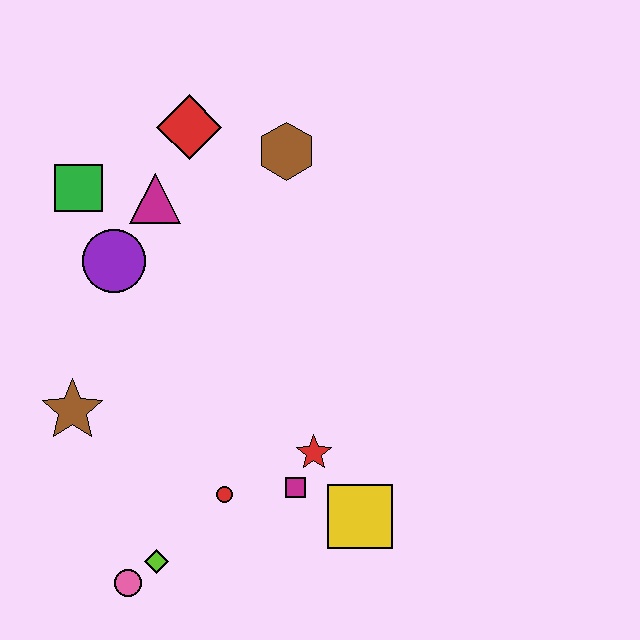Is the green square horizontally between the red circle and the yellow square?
No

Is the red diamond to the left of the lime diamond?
No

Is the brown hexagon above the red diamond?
No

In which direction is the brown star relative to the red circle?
The brown star is to the left of the red circle.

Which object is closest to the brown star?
The purple circle is closest to the brown star.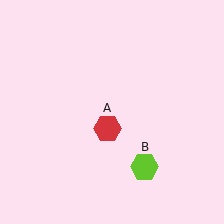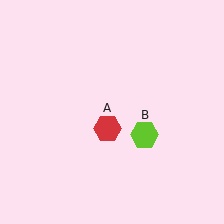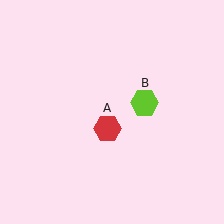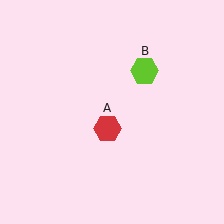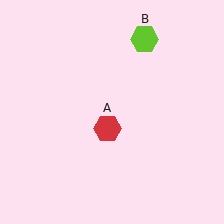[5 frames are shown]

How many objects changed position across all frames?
1 object changed position: lime hexagon (object B).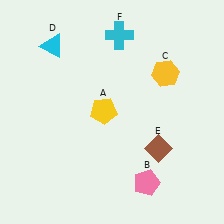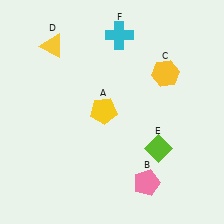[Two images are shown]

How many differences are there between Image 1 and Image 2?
There are 2 differences between the two images.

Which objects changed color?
D changed from cyan to yellow. E changed from brown to lime.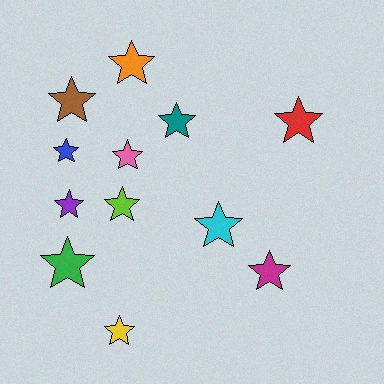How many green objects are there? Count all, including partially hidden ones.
There is 1 green object.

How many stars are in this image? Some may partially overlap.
There are 12 stars.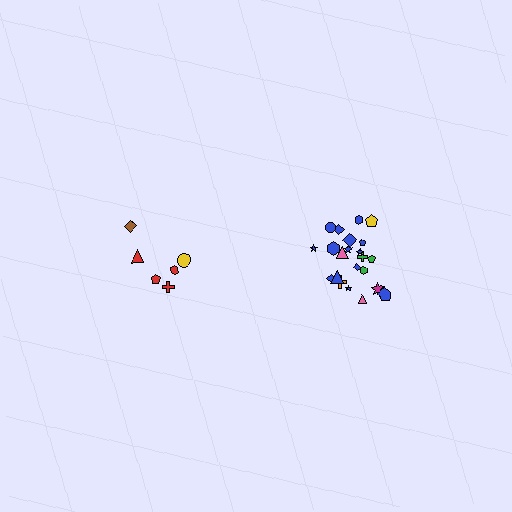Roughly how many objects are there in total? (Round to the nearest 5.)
Roughly 30 objects in total.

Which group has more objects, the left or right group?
The right group.